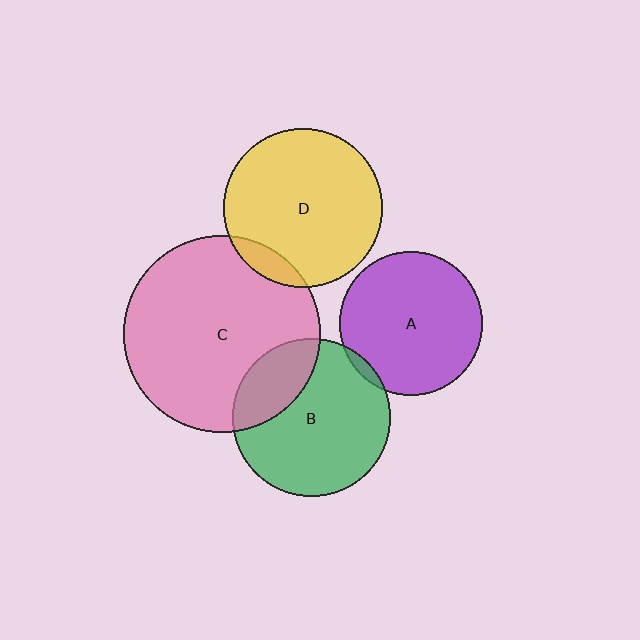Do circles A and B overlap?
Yes.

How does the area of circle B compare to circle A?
Approximately 1.2 times.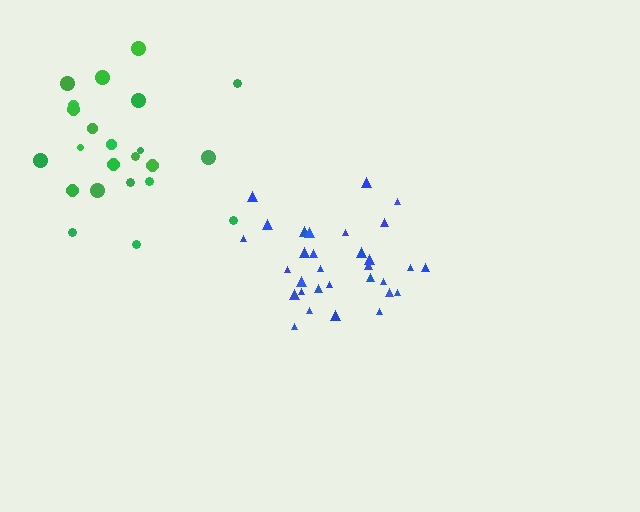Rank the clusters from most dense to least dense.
blue, green.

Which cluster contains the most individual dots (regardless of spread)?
Blue (31).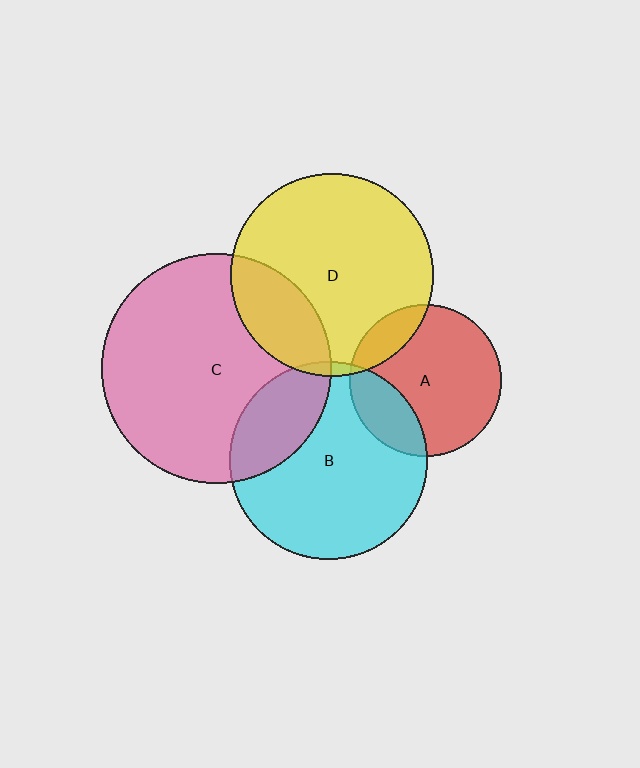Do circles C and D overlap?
Yes.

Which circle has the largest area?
Circle C (pink).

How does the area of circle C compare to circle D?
Approximately 1.3 times.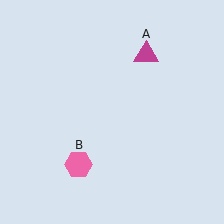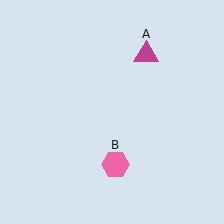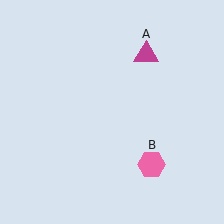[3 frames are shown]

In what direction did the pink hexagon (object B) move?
The pink hexagon (object B) moved right.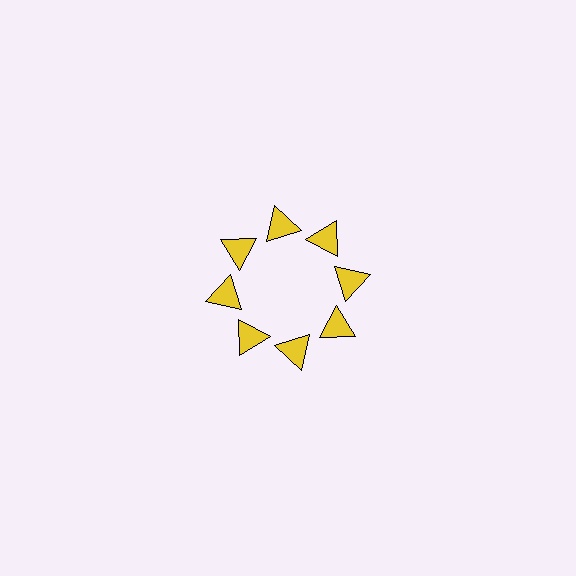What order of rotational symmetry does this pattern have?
This pattern has 8-fold rotational symmetry.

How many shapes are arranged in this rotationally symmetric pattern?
There are 8 shapes, arranged in 8 groups of 1.